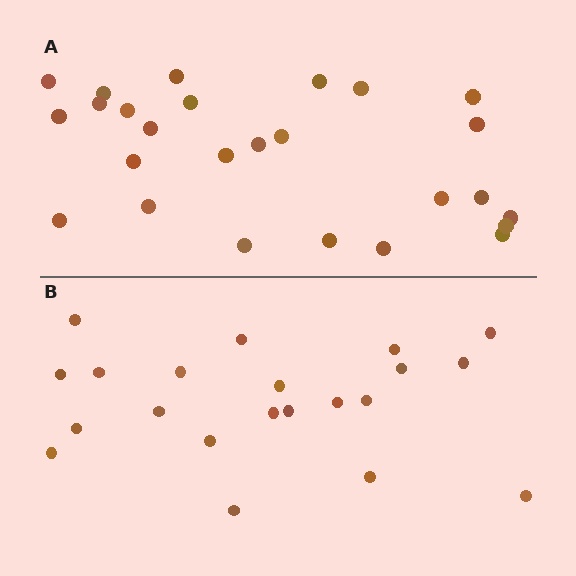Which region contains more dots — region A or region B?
Region A (the top region) has more dots.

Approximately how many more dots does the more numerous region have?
Region A has about 5 more dots than region B.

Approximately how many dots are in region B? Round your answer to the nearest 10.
About 20 dots. (The exact count is 21, which rounds to 20.)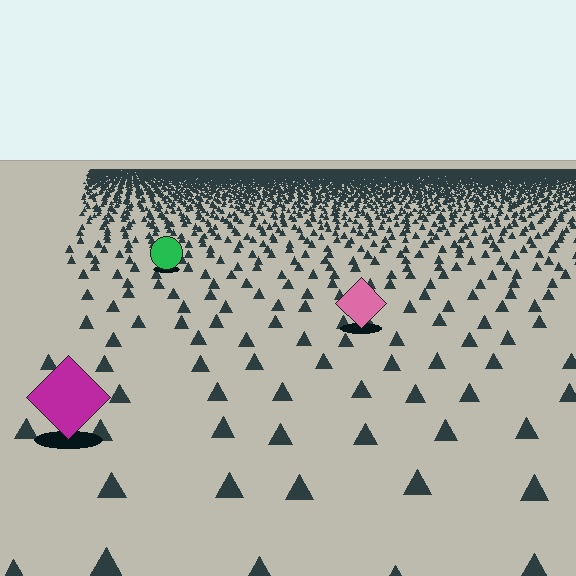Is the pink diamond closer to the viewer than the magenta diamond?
No. The magenta diamond is closer — you can tell from the texture gradient: the ground texture is coarser near it.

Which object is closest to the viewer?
The magenta diamond is closest. The texture marks near it are larger and more spread out.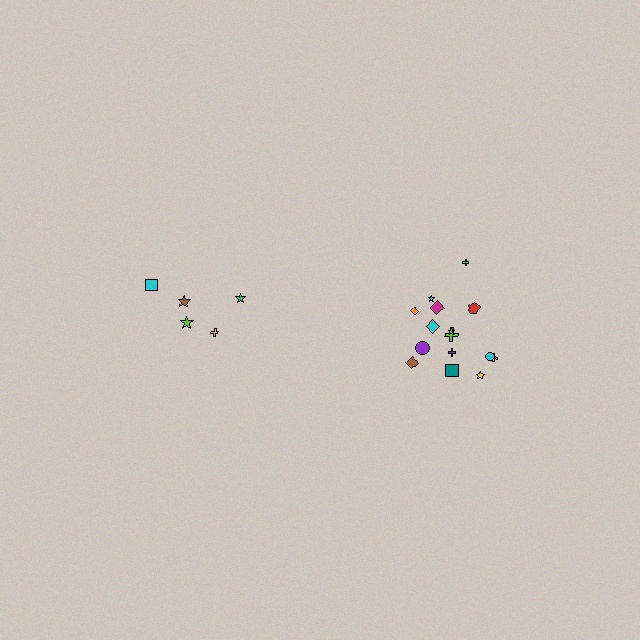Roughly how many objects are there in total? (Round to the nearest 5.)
Roughly 20 objects in total.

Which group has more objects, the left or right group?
The right group.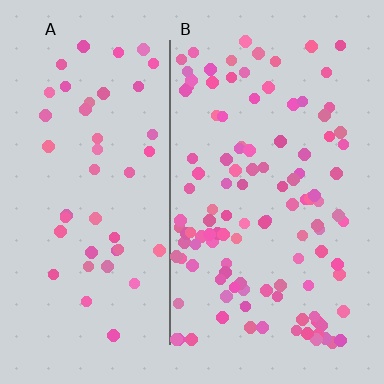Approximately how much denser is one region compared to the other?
Approximately 2.4× — region B over region A.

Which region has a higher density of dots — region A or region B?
B (the right).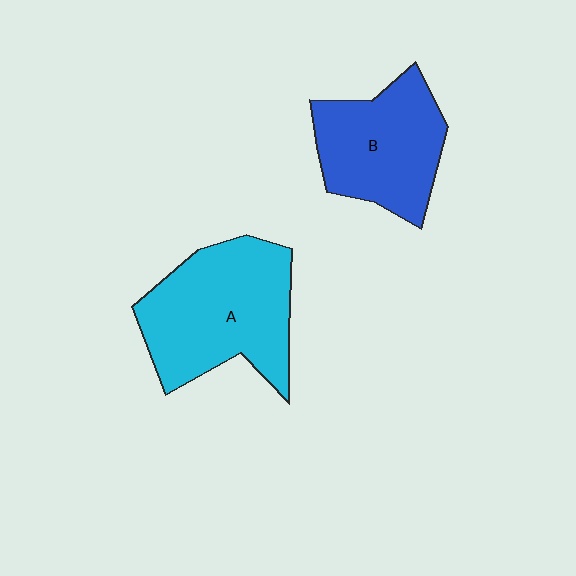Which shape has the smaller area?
Shape B (blue).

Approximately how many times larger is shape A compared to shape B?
Approximately 1.3 times.